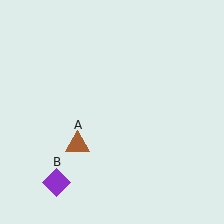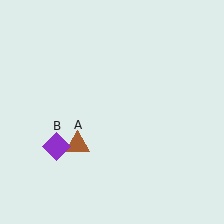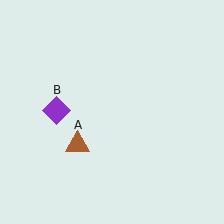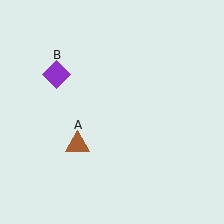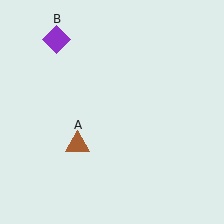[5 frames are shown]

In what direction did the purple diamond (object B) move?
The purple diamond (object B) moved up.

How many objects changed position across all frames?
1 object changed position: purple diamond (object B).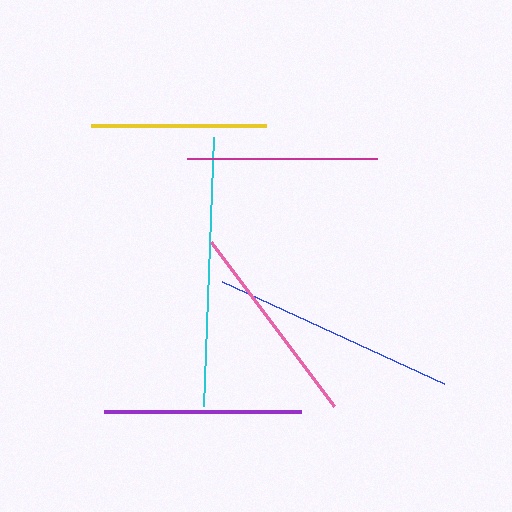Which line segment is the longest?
The cyan line is the longest at approximately 269 pixels.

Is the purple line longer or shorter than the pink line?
The pink line is longer than the purple line.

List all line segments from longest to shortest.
From longest to shortest: cyan, blue, pink, purple, magenta, yellow.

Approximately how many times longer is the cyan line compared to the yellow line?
The cyan line is approximately 1.5 times the length of the yellow line.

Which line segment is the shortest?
The yellow line is the shortest at approximately 175 pixels.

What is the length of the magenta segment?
The magenta segment is approximately 190 pixels long.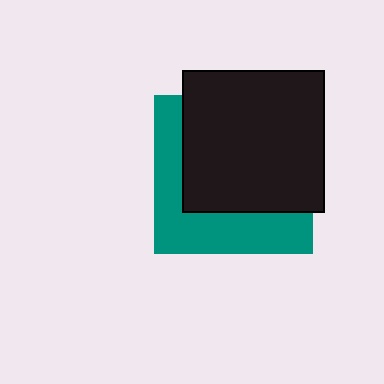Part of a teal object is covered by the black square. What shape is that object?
It is a square.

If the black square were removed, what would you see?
You would see the complete teal square.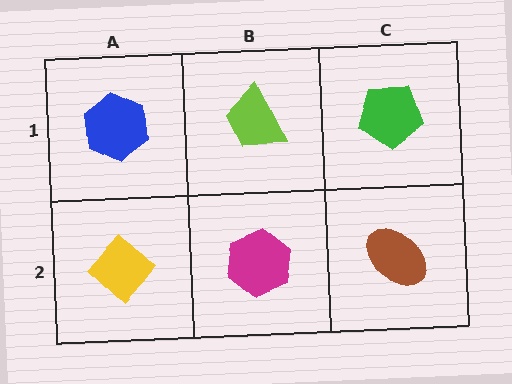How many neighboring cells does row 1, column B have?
3.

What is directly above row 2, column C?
A green pentagon.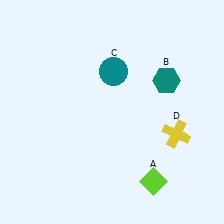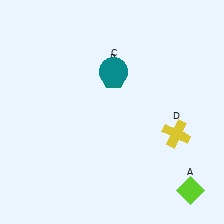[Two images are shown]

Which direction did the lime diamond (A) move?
The lime diamond (A) moved right.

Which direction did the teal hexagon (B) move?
The teal hexagon (B) moved left.